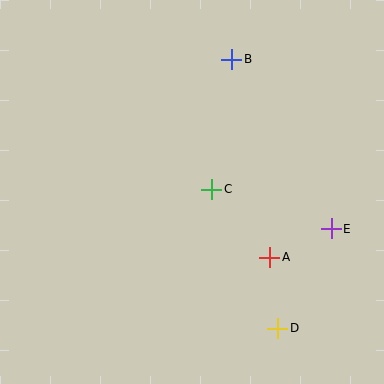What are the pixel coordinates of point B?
Point B is at (232, 59).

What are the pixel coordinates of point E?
Point E is at (331, 229).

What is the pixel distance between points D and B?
The distance between D and B is 273 pixels.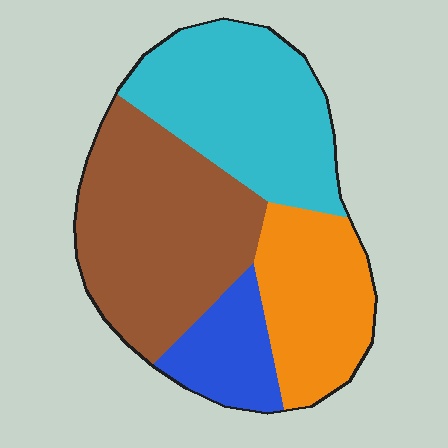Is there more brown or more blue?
Brown.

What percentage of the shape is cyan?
Cyan takes up about one third (1/3) of the shape.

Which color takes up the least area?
Blue, at roughly 10%.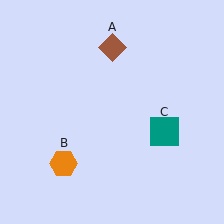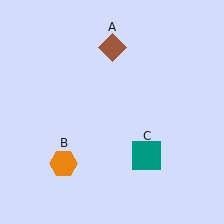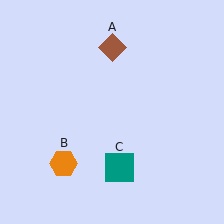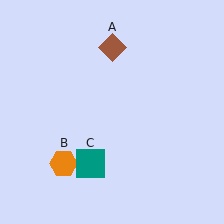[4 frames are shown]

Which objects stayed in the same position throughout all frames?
Brown diamond (object A) and orange hexagon (object B) remained stationary.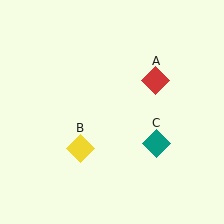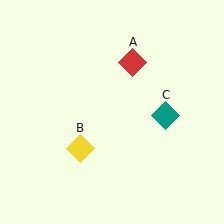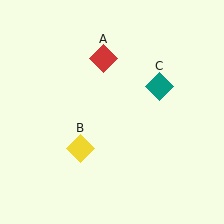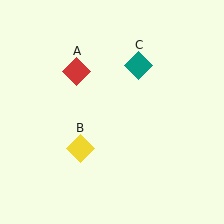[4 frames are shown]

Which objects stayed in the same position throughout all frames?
Yellow diamond (object B) remained stationary.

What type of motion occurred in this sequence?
The red diamond (object A), teal diamond (object C) rotated counterclockwise around the center of the scene.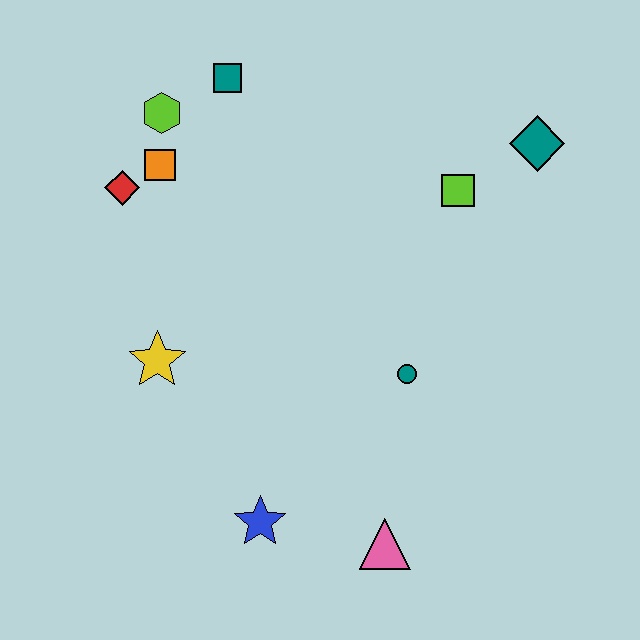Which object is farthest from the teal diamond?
The blue star is farthest from the teal diamond.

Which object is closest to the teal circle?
The pink triangle is closest to the teal circle.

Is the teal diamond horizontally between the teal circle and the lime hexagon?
No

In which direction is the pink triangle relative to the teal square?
The pink triangle is below the teal square.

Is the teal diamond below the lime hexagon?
Yes